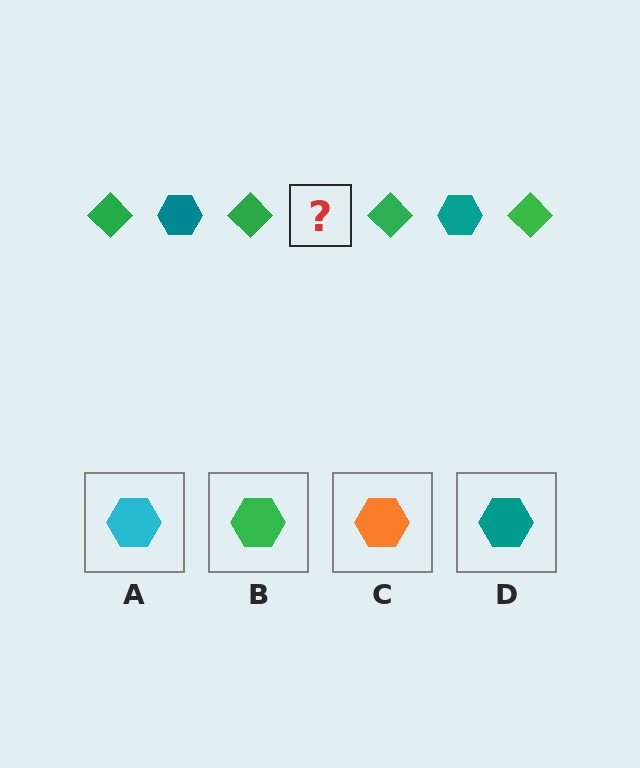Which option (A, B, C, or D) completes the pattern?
D.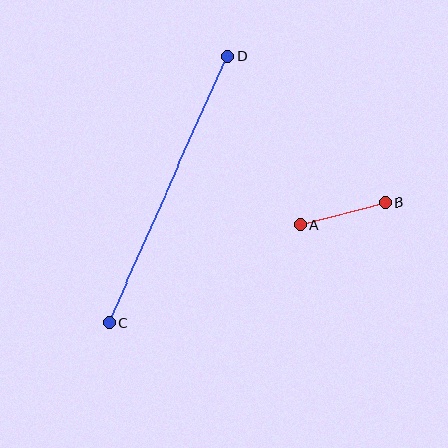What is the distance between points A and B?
The distance is approximately 88 pixels.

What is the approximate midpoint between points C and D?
The midpoint is at approximately (168, 189) pixels.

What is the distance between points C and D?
The distance is approximately 291 pixels.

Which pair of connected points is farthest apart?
Points C and D are farthest apart.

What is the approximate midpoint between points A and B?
The midpoint is at approximately (343, 214) pixels.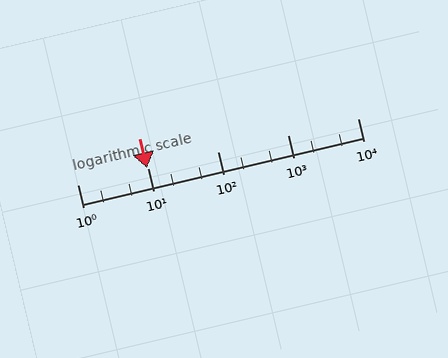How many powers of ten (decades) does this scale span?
The scale spans 4 decades, from 1 to 10000.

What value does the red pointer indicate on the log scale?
The pointer indicates approximately 9.7.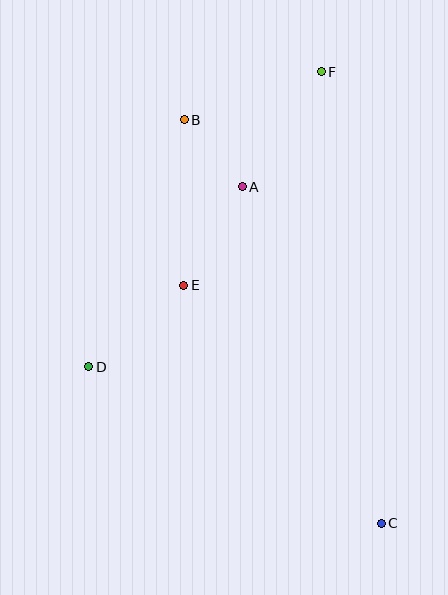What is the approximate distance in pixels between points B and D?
The distance between B and D is approximately 265 pixels.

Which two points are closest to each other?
Points A and B are closest to each other.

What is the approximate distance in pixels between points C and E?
The distance between C and E is approximately 309 pixels.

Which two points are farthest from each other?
Points C and F are farthest from each other.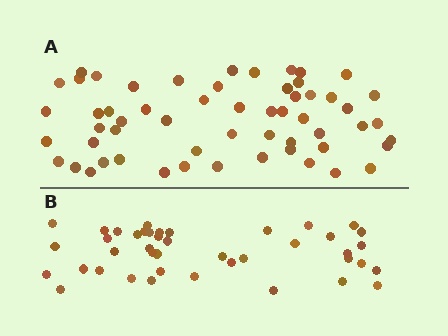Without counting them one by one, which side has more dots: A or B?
Region A (the top region) has more dots.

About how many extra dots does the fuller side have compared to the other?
Region A has approximately 15 more dots than region B.